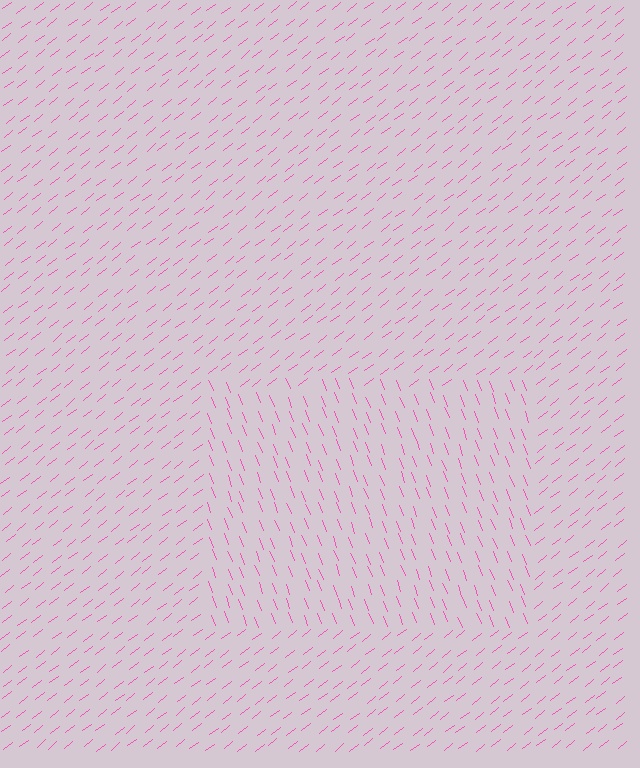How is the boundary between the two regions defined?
The boundary is defined purely by a change in line orientation (approximately 73 degrees difference). All lines are the same color and thickness.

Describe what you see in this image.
The image is filled with small pink line segments. A rectangle region in the image has lines oriented differently from the surrounding lines, creating a visible texture boundary.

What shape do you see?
I see a rectangle.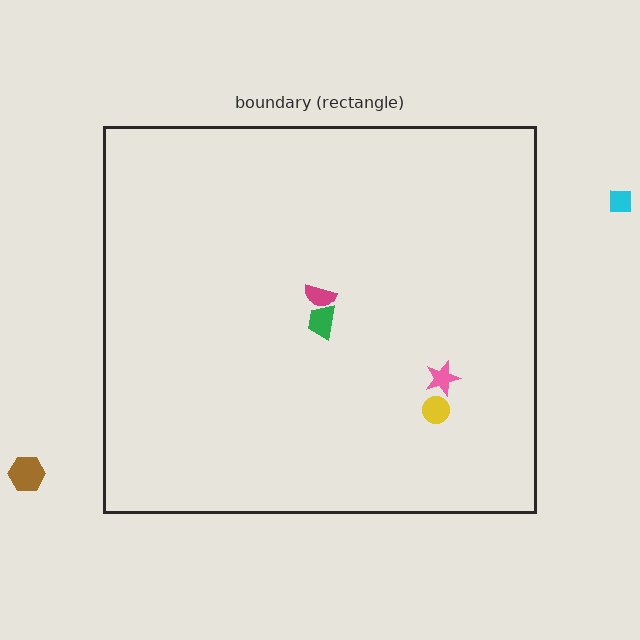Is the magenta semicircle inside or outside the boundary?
Inside.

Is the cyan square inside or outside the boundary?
Outside.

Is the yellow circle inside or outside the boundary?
Inside.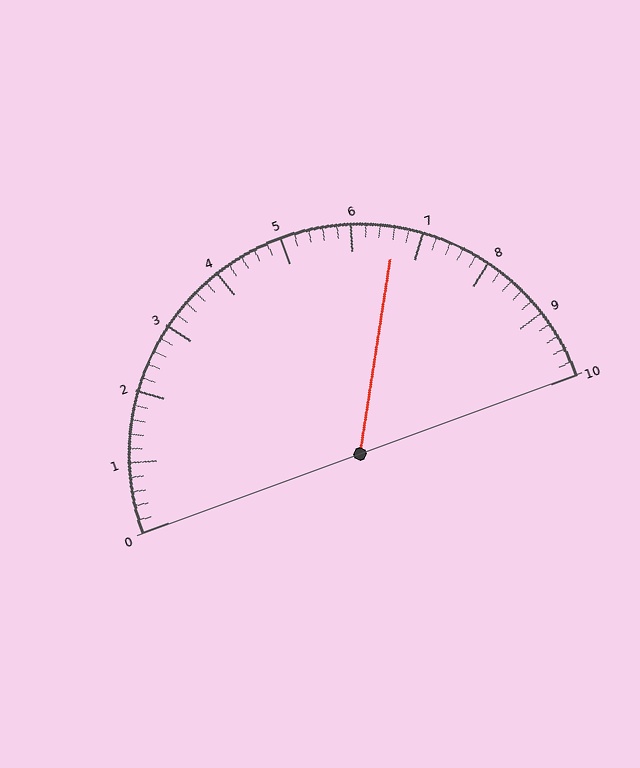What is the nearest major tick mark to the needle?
The nearest major tick mark is 7.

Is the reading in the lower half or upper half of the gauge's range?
The reading is in the upper half of the range (0 to 10).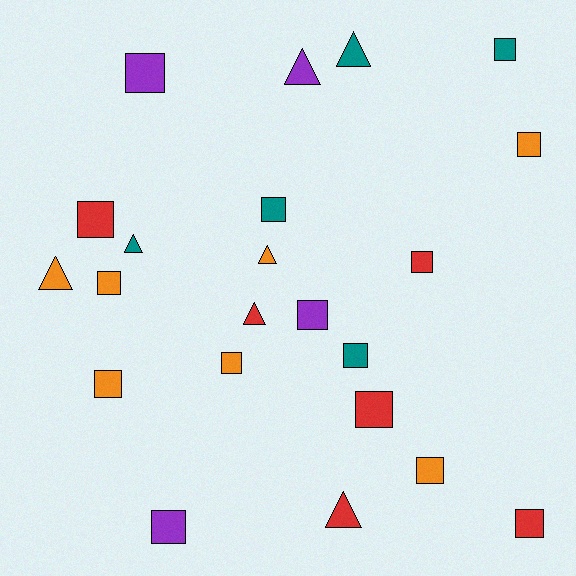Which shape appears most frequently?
Square, with 15 objects.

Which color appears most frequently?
Orange, with 7 objects.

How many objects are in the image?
There are 22 objects.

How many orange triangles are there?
There are 2 orange triangles.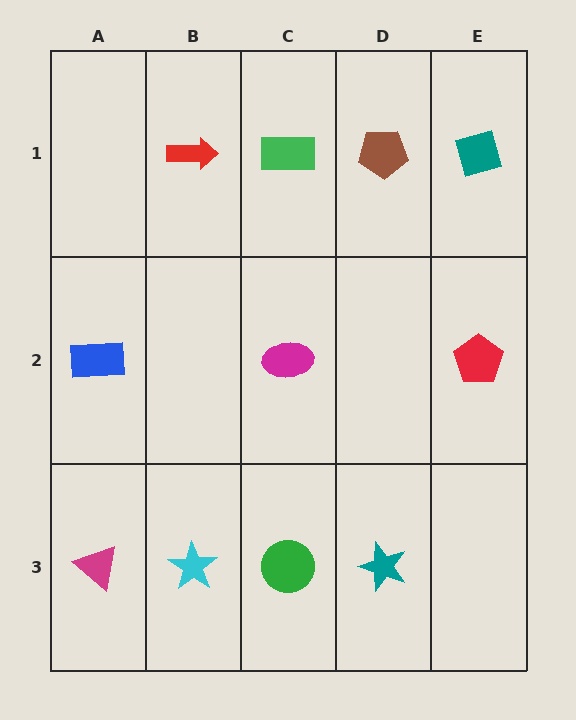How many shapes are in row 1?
4 shapes.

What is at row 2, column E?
A red pentagon.